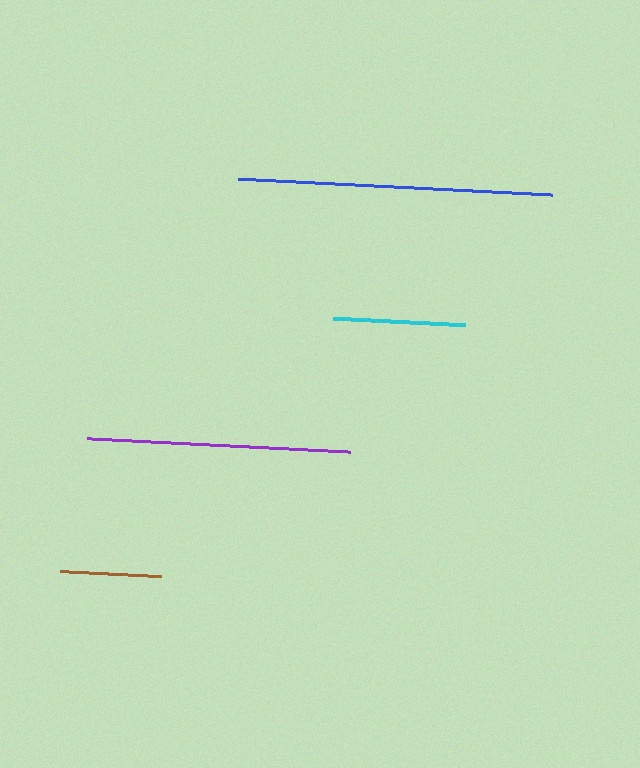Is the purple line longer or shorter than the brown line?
The purple line is longer than the brown line.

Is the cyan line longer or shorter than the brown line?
The cyan line is longer than the brown line.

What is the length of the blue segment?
The blue segment is approximately 314 pixels long.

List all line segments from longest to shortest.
From longest to shortest: blue, purple, cyan, brown.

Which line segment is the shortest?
The brown line is the shortest at approximately 101 pixels.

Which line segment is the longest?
The blue line is the longest at approximately 314 pixels.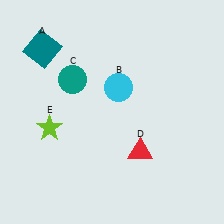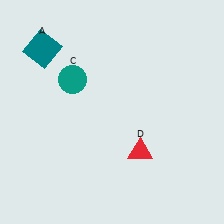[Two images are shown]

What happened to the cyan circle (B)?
The cyan circle (B) was removed in Image 2. It was in the top-right area of Image 1.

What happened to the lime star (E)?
The lime star (E) was removed in Image 2. It was in the bottom-left area of Image 1.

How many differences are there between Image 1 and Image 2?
There are 2 differences between the two images.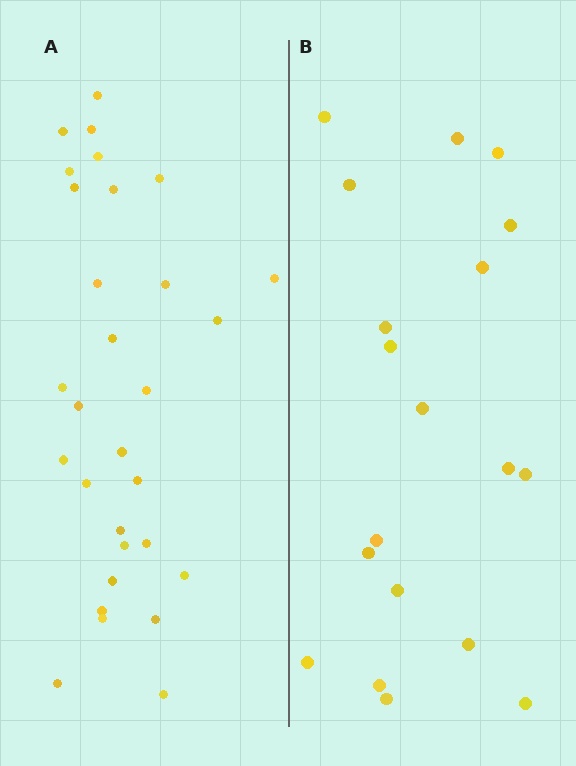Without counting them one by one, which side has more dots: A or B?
Region A (the left region) has more dots.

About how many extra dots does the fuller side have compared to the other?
Region A has roughly 12 or so more dots than region B.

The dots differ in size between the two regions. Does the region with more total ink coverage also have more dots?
No. Region B has more total ink coverage because its dots are larger, but region A actually contains more individual dots. Total area can be misleading — the number of items is what matters here.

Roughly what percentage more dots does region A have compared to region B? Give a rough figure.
About 60% more.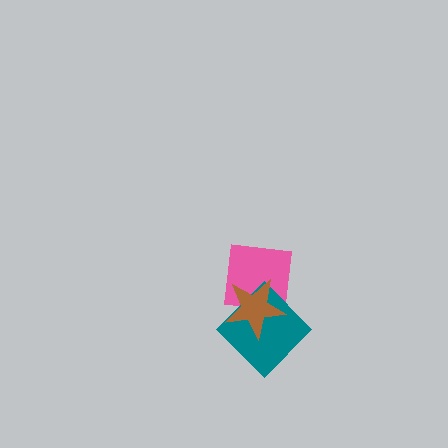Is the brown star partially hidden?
No, no other shape covers it.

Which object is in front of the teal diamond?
The brown star is in front of the teal diamond.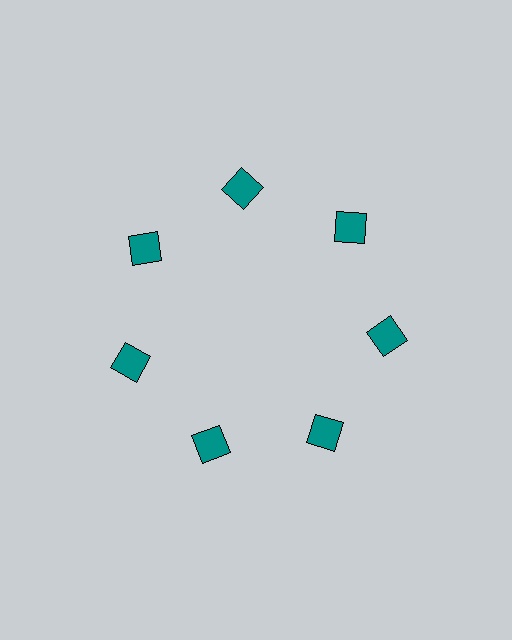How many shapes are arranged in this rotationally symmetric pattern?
There are 7 shapes, arranged in 7 groups of 1.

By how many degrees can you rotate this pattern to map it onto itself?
The pattern maps onto itself every 51 degrees of rotation.